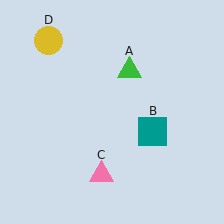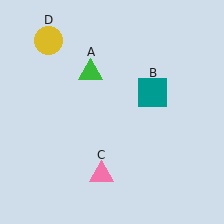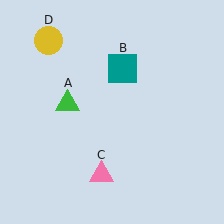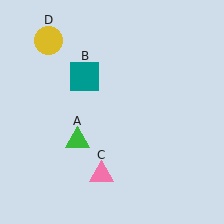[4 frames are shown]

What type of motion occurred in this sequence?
The green triangle (object A), teal square (object B) rotated counterclockwise around the center of the scene.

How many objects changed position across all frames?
2 objects changed position: green triangle (object A), teal square (object B).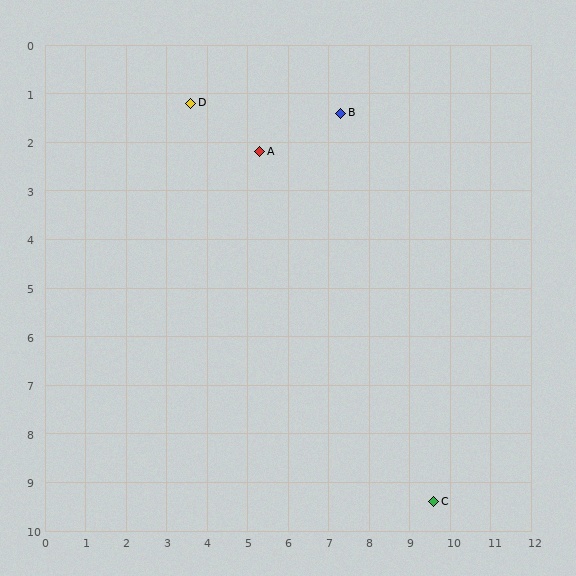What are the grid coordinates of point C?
Point C is at approximately (9.6, 9.4).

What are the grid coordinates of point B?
Point B is at approximately (7.3, 1.4).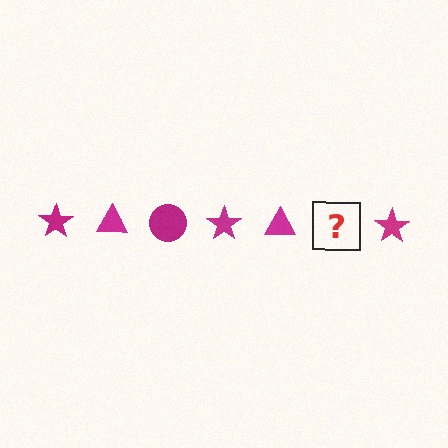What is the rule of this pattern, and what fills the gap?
The rule is that the pattern cycles through star, triangle, circle shapes in magenta. The gap should be filled with a magenta circle.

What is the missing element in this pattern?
The missing element is a magenta circle.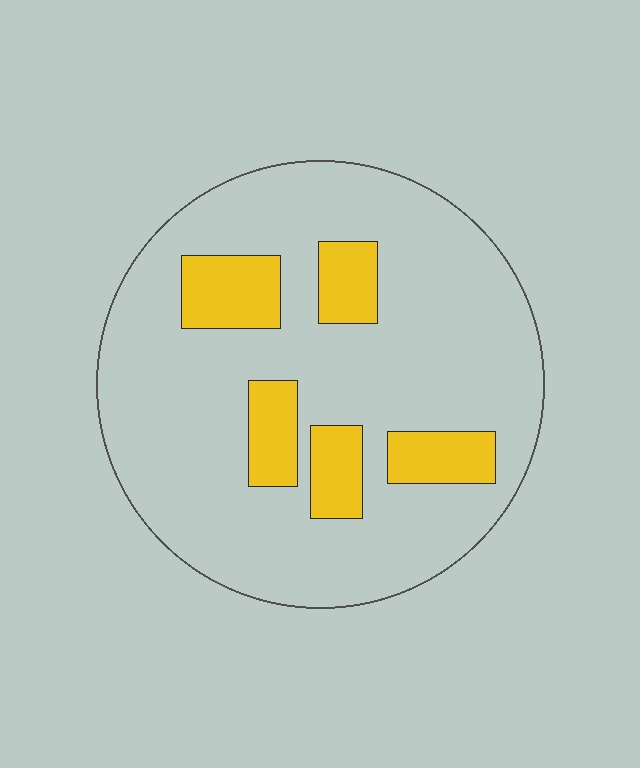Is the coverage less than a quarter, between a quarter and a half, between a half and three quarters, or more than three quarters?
Less than a quarter.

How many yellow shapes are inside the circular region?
5.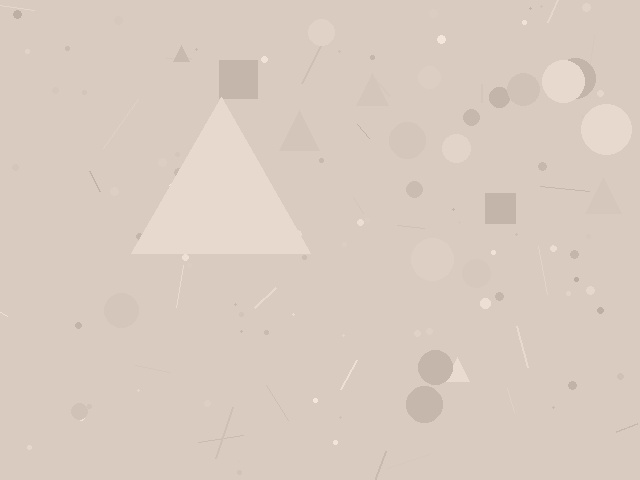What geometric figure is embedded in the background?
A triangle is embedded in the background.